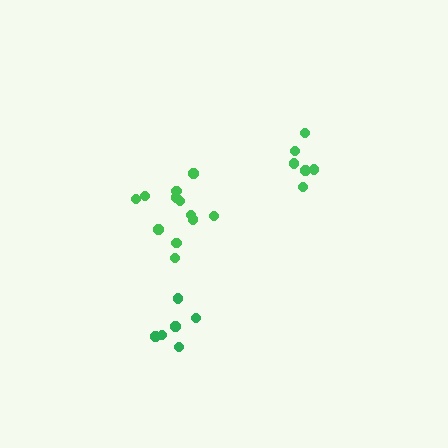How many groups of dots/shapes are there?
There are 3 groups.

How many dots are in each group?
Group 1: 6 dots, Group 2: 12 dots, Group 3: 6 dots (24 total).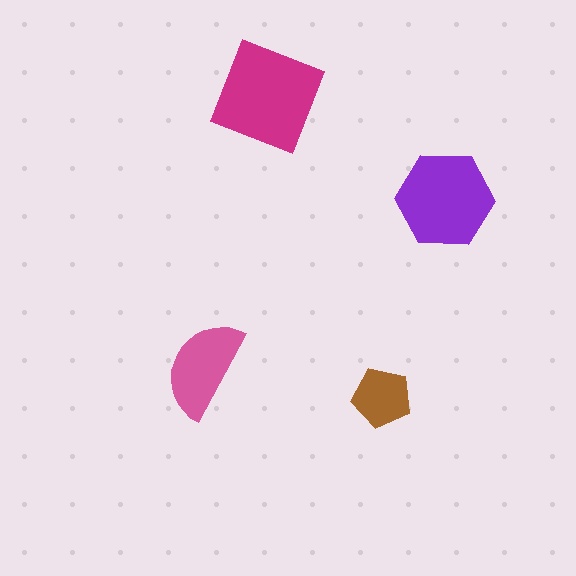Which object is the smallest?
The brown pentagon.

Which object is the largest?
The magenta square.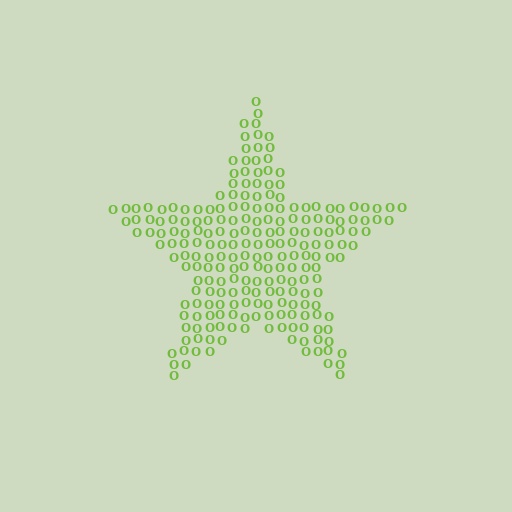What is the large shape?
The large shape is a star.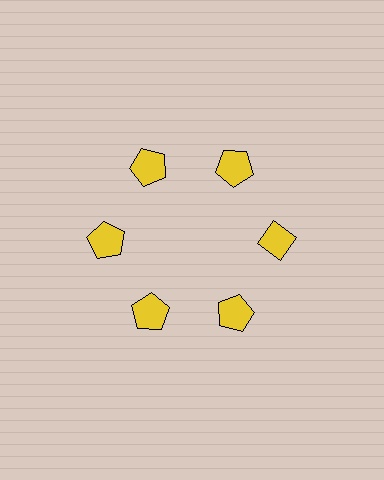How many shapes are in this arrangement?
There are 6 shapes arranged in a ring pattern.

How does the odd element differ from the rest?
It has a different shape: diamond instead of pentagon.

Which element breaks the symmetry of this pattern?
The yellow diamond at roughly the 3 o'clock position breaks the symmetry. All other shapes are yellow pentagons.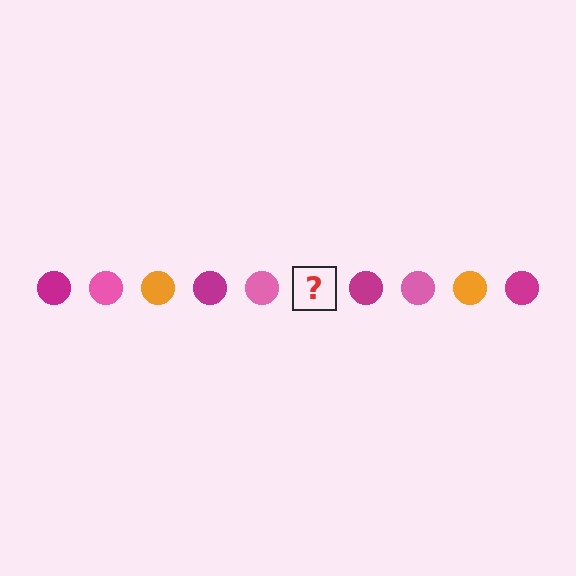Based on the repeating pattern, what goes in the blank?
The blank should be an orange circle.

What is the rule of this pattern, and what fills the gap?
The rule is that the pattern cycles through magenta, pink, orange circles. The gap should be filled with an orange circle.